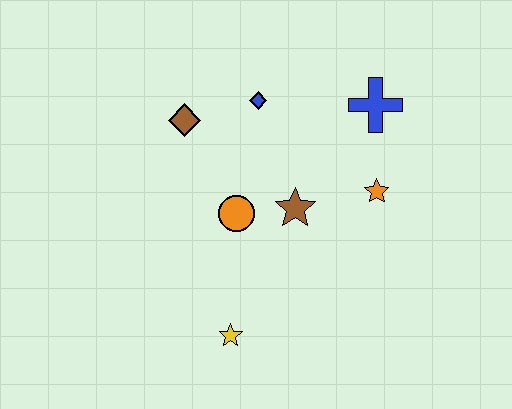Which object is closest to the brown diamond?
The blue diamond is closest to the brown diamond.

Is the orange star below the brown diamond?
Yes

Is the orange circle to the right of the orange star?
No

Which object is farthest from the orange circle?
The blue cross is farthest from the orange circle.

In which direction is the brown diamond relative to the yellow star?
The brown diamond is above the yellow star.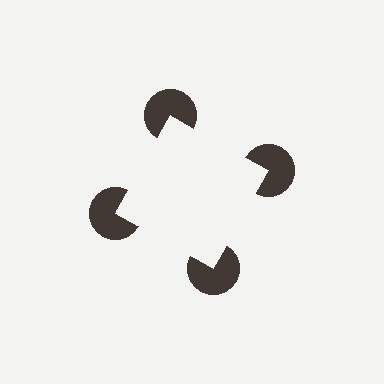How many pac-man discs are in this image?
There are 4 — one at each vertex of the illusory square.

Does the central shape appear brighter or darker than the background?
It typically appears slightly brighter than the background, even though no actual brightness change is drawn.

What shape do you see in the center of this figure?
An illusory square — its edges are inferred from the aligned wedge cuts in the pac-man discs, not physically drawn.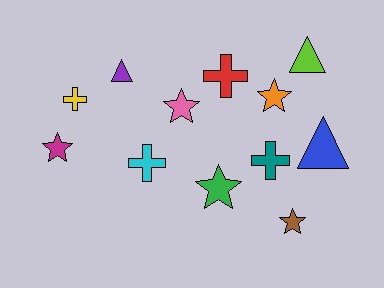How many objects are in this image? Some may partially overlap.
There are 12 objects.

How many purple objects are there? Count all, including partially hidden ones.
There is 1 purple object.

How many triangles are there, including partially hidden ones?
There are 3 triangles.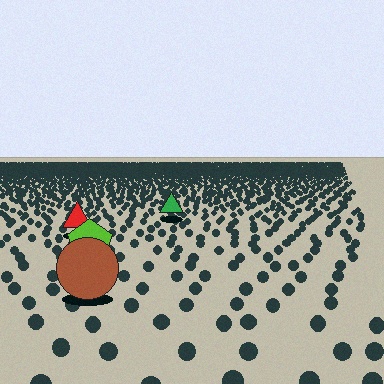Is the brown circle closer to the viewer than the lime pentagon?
Yes. The brown circle is closer — you can tell from the texture gradient: the ground texture is coarser near it.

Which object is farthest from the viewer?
The green triangle is farthest from the viewer. It appears smaller and the ground texture around it is denser.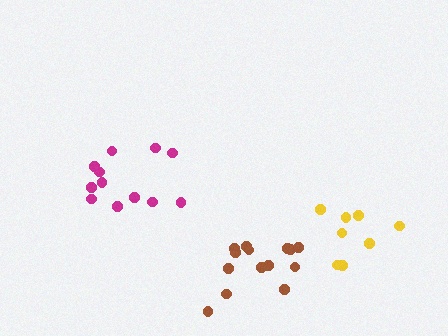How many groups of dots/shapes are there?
There are 3 groups.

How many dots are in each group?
Group 1: 8 dots, Group 2: 12 dots, Group 3: 14 dots (34 total).